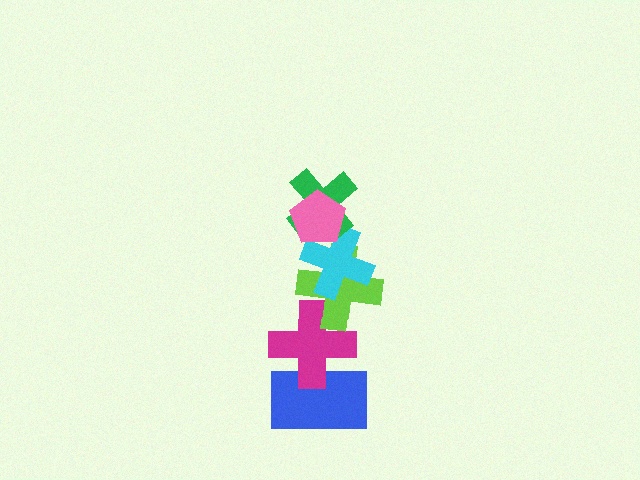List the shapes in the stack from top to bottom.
From top to bottom: the pink pentagon, the green cross, the cyan cross, the lime cross, the magenta cross, the blue rectangle.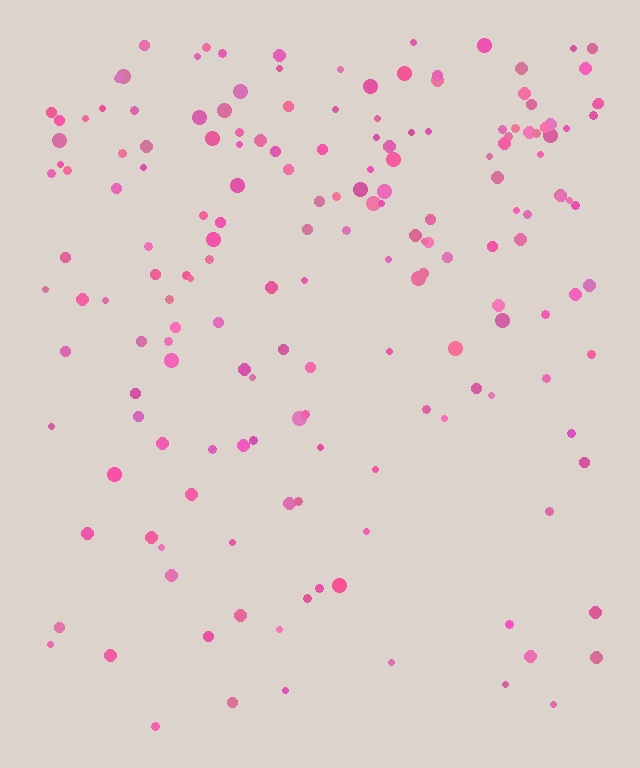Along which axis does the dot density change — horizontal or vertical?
Vertical.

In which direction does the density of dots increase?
From bottom to top, with the top side densest.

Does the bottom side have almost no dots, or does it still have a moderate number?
Still a moderate number, just noticeably fewer than the top.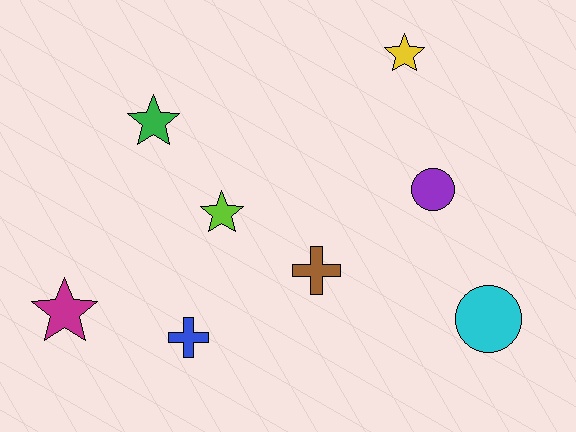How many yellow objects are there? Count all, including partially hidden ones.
There is 1 yellow object.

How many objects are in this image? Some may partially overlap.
There are 8 objects.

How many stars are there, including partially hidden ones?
There are 4 stars.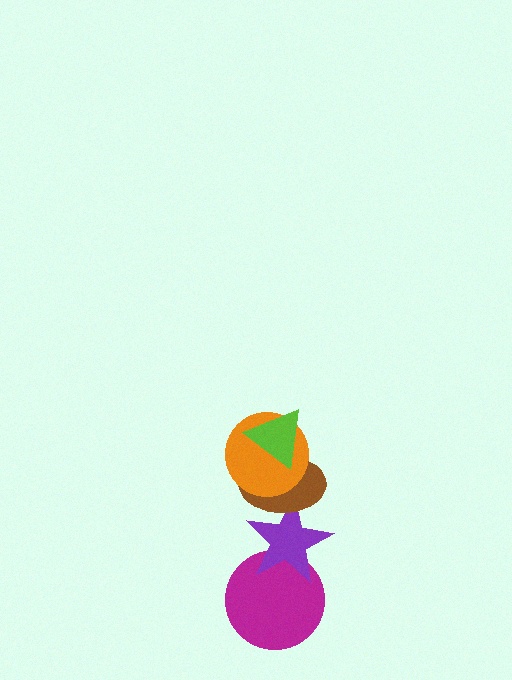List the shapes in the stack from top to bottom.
From top to bottom: the lime triangle, the orange circle, the brown ellipse, the purple star, the magenta circle.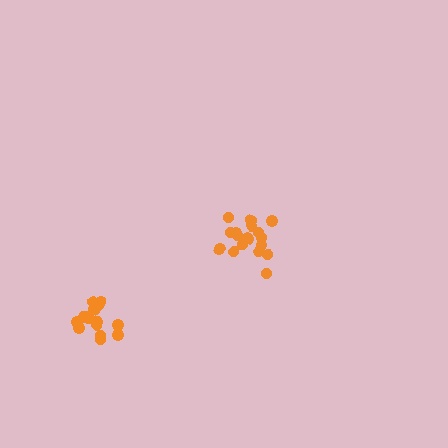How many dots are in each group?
Group 1: 18 dots, Group 2: 15 dots (33 total).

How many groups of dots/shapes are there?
There are 2 groups.